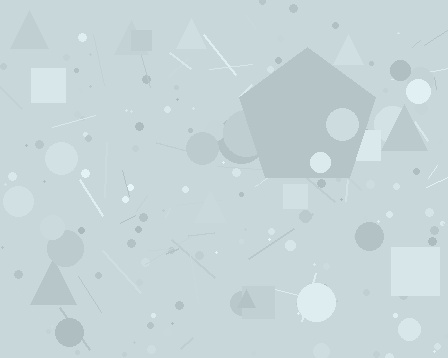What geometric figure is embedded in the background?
A pentagon is embedded in the background.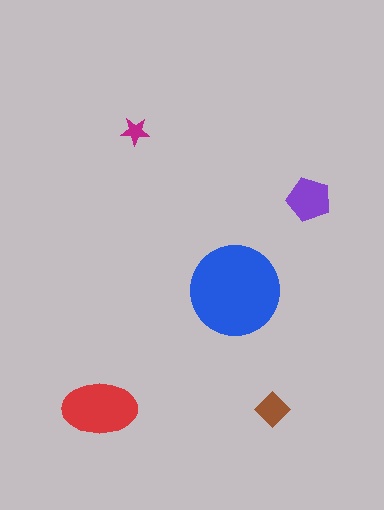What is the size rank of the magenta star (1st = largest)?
5th.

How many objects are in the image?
There are 5 objects in the image.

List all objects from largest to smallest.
The blue circle, the red ellipse, the purple pentagon, the brown diamond, the magenta star.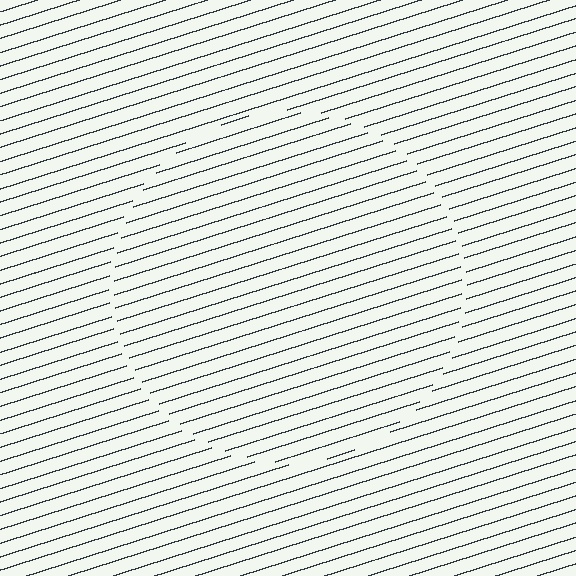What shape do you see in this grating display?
An illusory circle. The interior of the shape contains the same grating, shifted by half a period — the contour is defined by the phase discontinuity where line-ends from the inner and outer gratings abut.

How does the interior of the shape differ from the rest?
The interior of the shape contains the same grating, shifted by half a period — the contour is defined by the phase discontinuity where line-ends from the inner and outer gratings abut.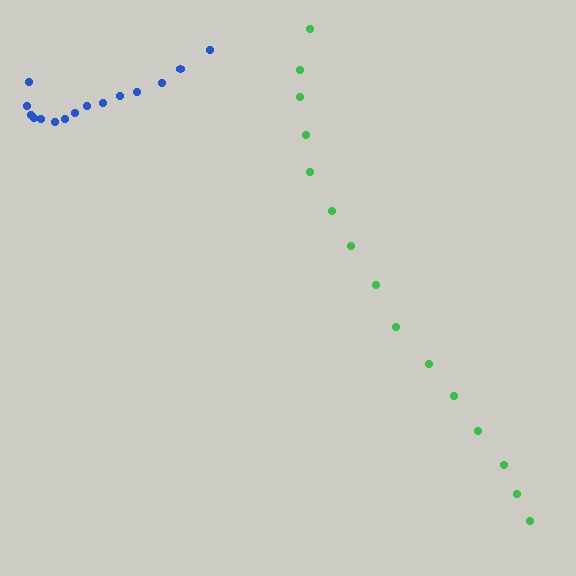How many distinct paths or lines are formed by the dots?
There are 2 distinct paths.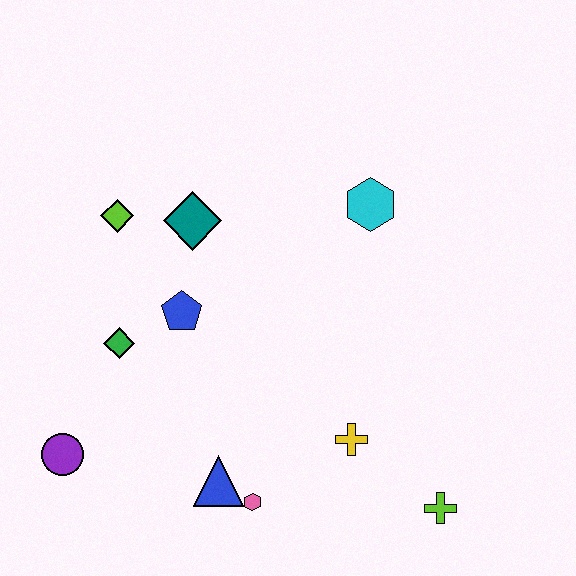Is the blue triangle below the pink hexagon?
No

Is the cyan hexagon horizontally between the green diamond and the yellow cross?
No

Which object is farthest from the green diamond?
The lime cross is farthest from the green diamond.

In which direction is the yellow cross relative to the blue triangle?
The yellow cross is to the right of the blue triangle.